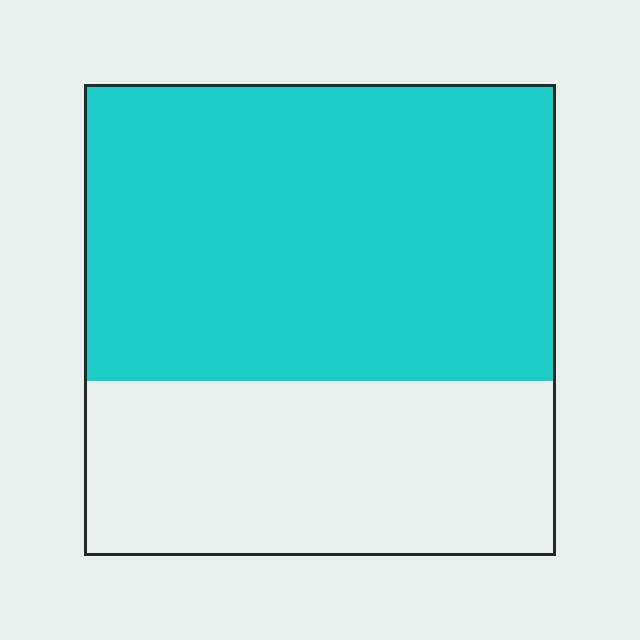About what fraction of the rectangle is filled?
About five eighths (5/8).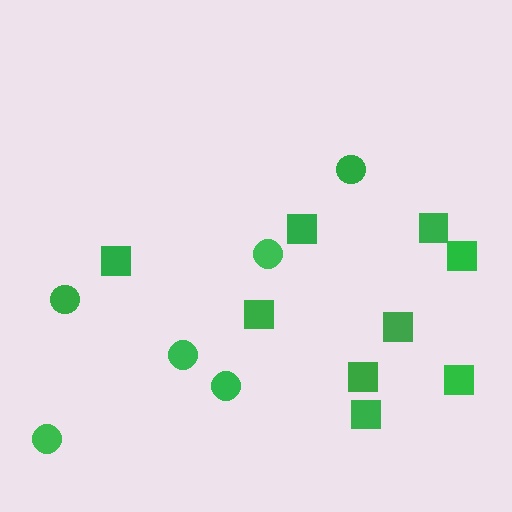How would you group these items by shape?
There are 2 groups: one group of circles (6) and one group of squares (9).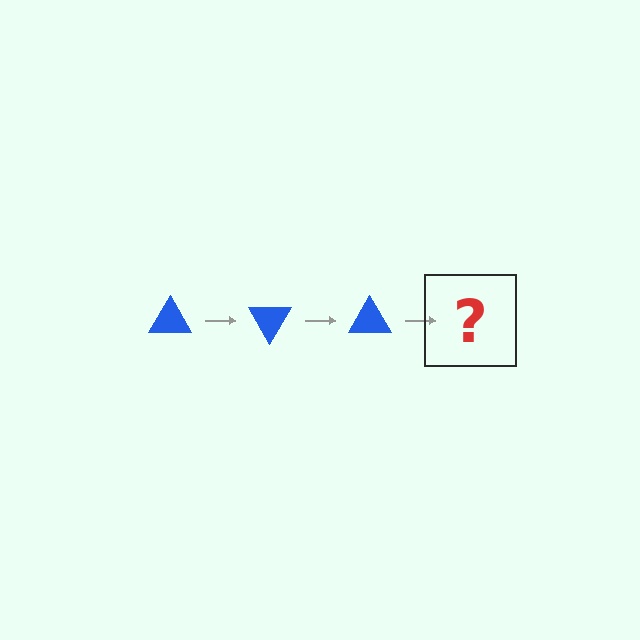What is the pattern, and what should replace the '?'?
The pattern is that the triangle rotates 60 degrees each step. The '?' should be a blue triangle rotated 180 degrees.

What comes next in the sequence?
The next element should be a blue triangle rotated 180 degrees.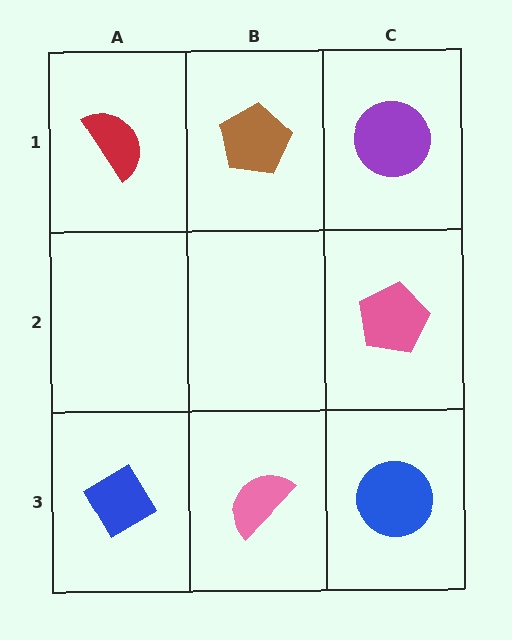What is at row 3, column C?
A blue circle.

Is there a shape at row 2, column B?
No, that cell is empty.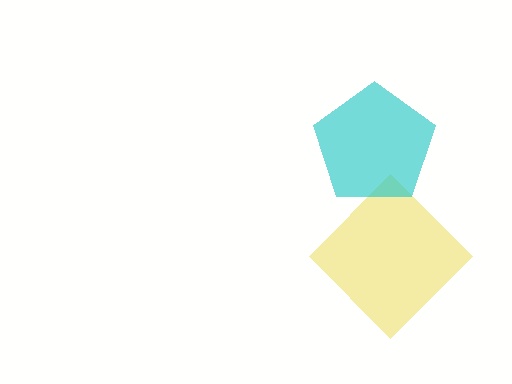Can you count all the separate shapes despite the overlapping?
Yes, there are 2 separate shapes.